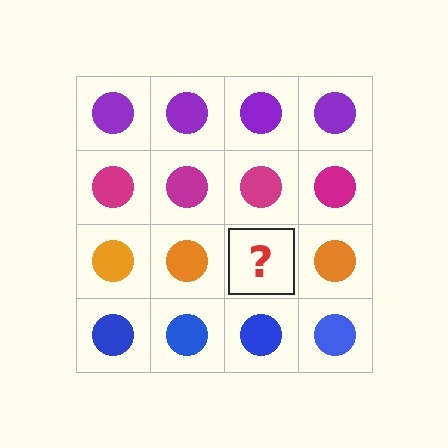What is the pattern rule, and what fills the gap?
The rule is that each row has a consistent color. The gap should be filled with an orange circle.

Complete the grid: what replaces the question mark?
The question mark should be replaced with an orange circle.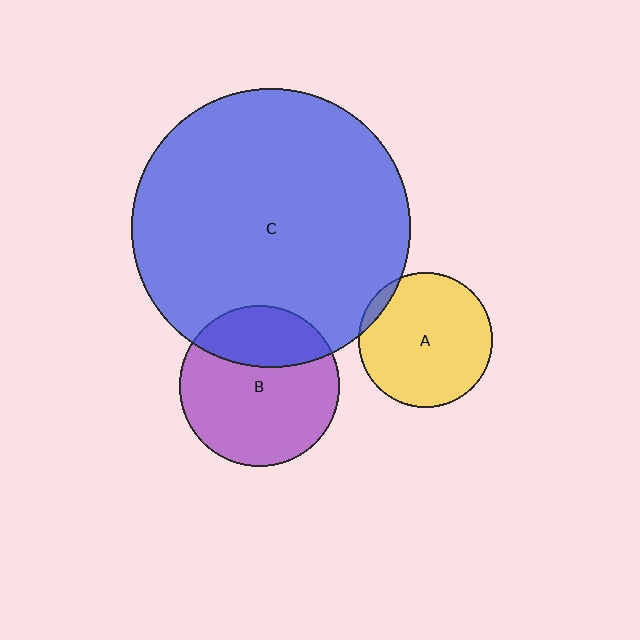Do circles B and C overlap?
Yes.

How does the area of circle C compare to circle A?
Approximately 4.3 times.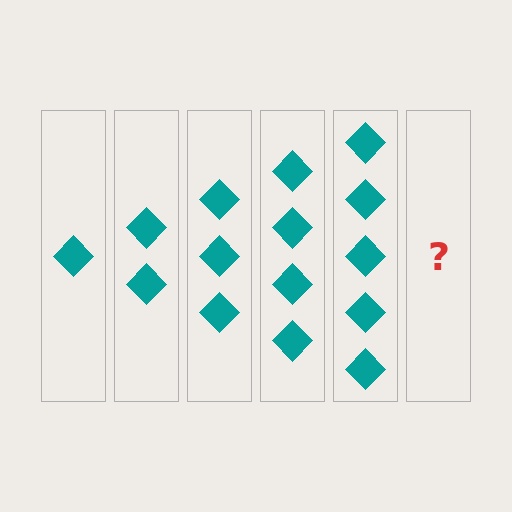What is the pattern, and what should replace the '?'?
The pattern is that each step adds one more diamond. The '?' should be 6 diamonds.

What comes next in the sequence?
The next element should be 6 diamonds.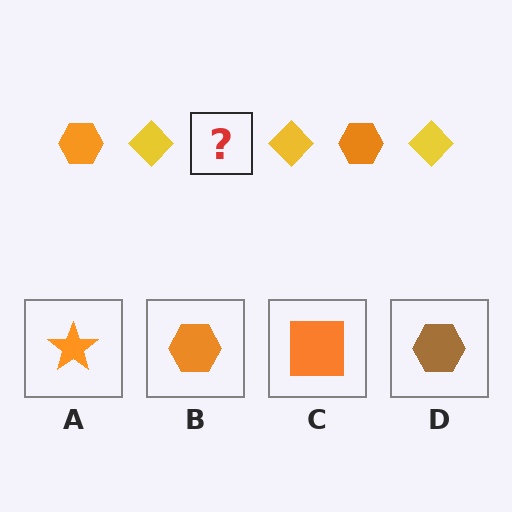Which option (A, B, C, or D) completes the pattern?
B.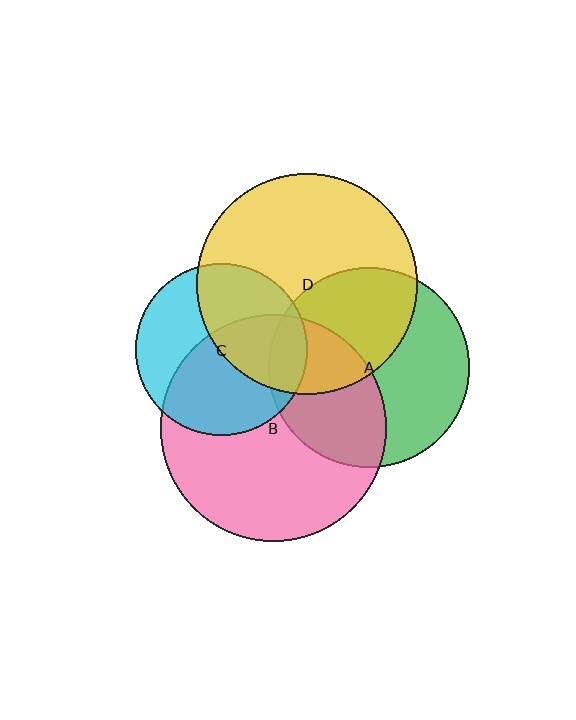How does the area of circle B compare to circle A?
Approximately 1.3 times.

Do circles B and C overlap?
Yes.